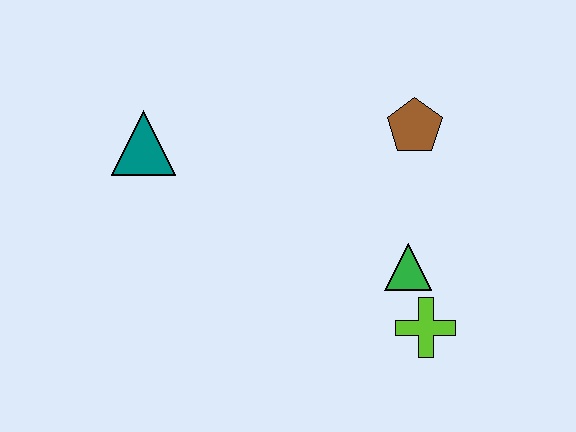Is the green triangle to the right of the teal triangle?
Yes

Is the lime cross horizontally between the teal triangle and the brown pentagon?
No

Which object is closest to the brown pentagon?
The green triangle is closest to the brown pentagon.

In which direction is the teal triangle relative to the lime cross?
The teal triangle is to the left of the lime cross.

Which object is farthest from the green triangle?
The teal triangle is farthest from the green triangle.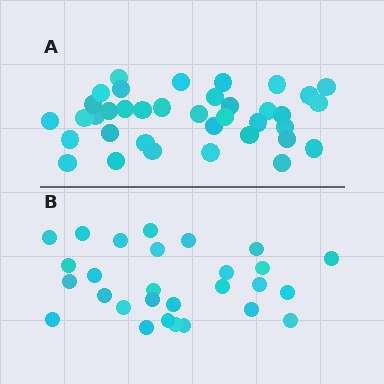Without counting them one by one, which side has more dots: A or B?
Region A (the top region) has more dots.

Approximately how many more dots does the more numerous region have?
Region A has roughly 8 or so more dots than region B.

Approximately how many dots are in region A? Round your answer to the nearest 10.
About 40 dots. (The exact count is 37, which rounds to 40.)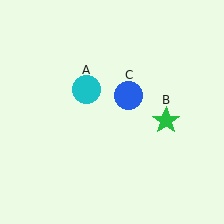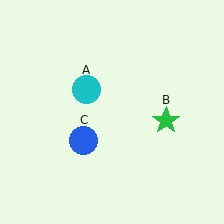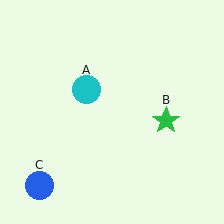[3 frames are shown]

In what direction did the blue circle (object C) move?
The blue circle (object C) moved down and to the left.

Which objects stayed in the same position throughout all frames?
Cyan circle (object A) and green star (object B) remained stationary.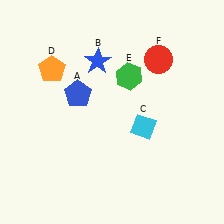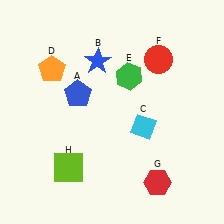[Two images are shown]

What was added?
A red hexagon (G), a lime square (H) were added in Image 2.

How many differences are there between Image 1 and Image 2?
There are 2 differences between the two images.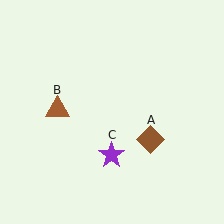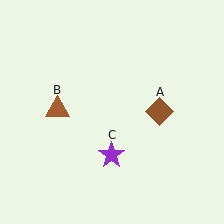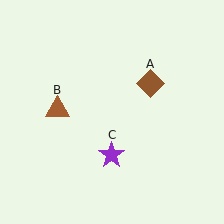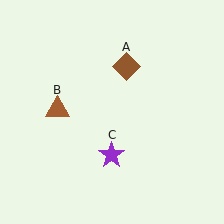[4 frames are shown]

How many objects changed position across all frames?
1 object changed position: brown diamond (object A).